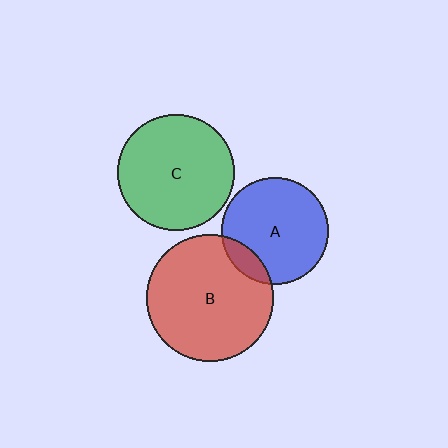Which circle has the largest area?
Circle B (red).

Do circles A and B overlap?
Yes.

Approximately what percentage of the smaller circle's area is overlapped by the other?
Approximately 15%.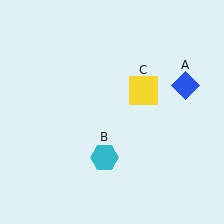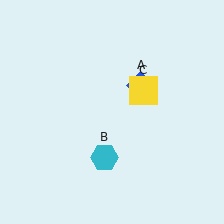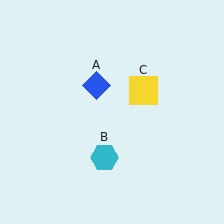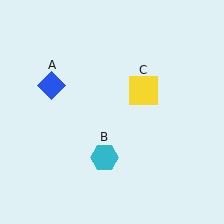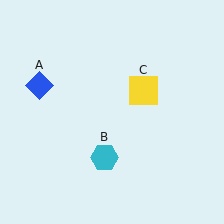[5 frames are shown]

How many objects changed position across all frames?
1 object changed position: blue diamond (object A).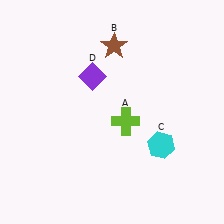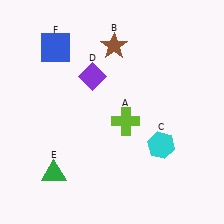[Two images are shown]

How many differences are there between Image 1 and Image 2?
There are 2 differences between the two images.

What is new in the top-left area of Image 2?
A blue square (F) was added in the top-left area of Image 2.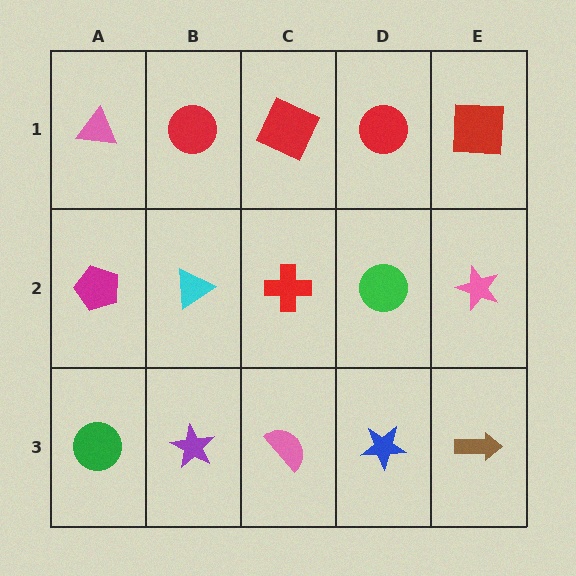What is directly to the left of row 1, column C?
A red circle.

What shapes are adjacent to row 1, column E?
A pink star (row 2, column E), a red circle (row 1, column D).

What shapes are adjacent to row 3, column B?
A cyan triangle (row 2, column B), a green circle (row 3, column A), a pink semicircle (row 3, column C).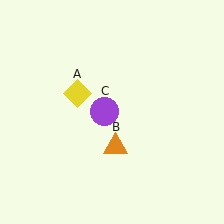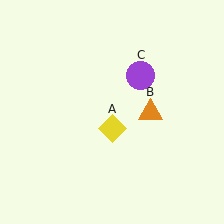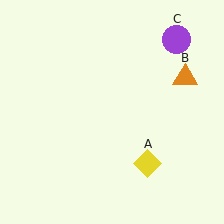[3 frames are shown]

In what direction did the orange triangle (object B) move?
The orange triangle (object B) moved up and to the right.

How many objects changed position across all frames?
3 objects changed position: yellow diamond (object A), orange triangle (object B), purple circle (object C).